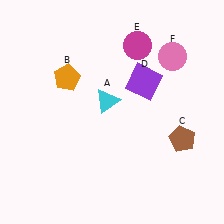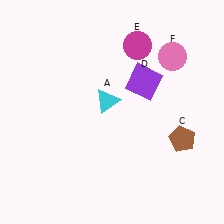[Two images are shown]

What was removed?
The orange pentagon (B) was removed in Image 2.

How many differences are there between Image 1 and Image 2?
There is 1 difference between the two images.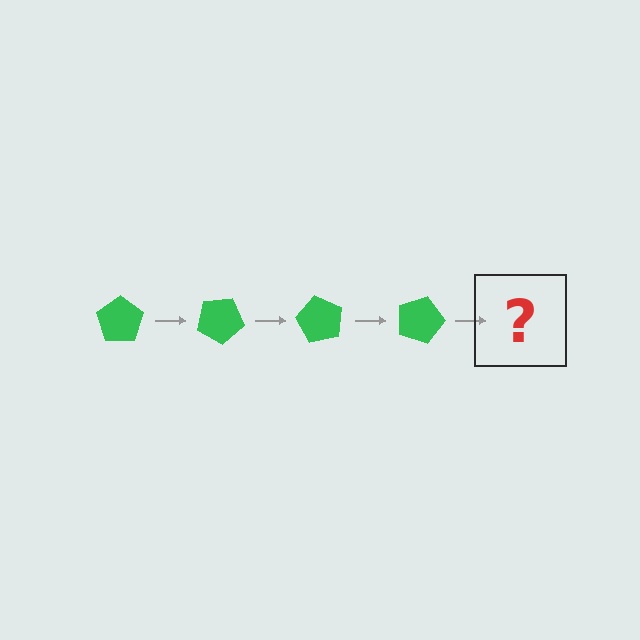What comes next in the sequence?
The next element should be a green pentagon rotated 120 degrees.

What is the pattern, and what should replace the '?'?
The pattern is that the pentagon rotates 30 degrees each step. The '?' should be a green pentagon rotated 120 degrees.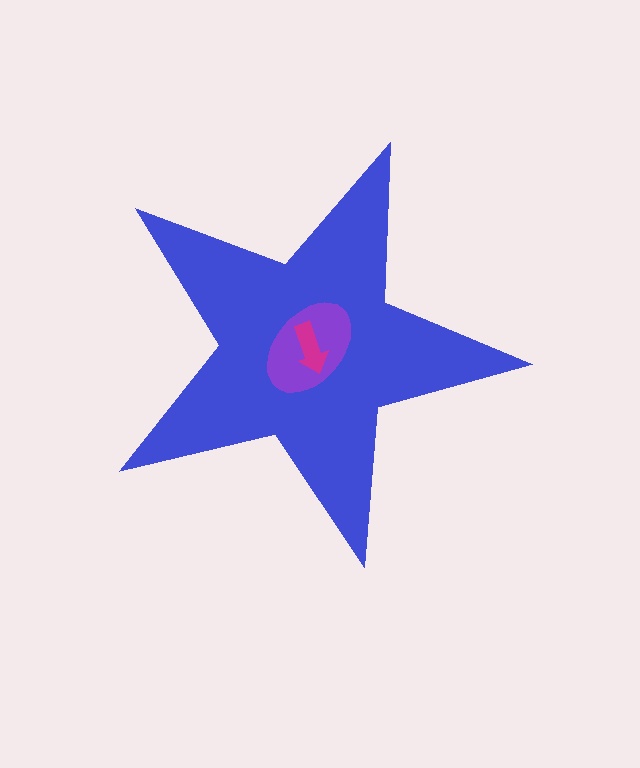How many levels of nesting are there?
3.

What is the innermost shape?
The magenta arrow.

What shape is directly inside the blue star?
The purple ellipse.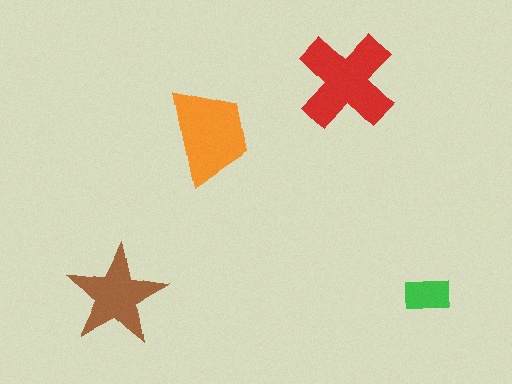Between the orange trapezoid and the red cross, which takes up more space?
The red cross.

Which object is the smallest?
The green rectangle.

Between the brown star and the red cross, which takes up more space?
The red cross.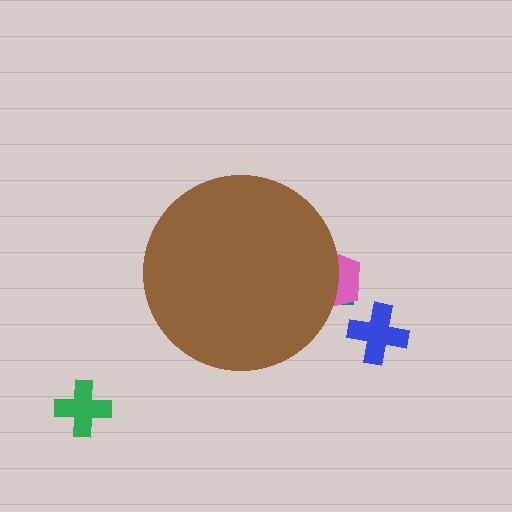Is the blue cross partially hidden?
No, the blue cross is fully visible.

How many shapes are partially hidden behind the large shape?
2 shapes are partially hidden.